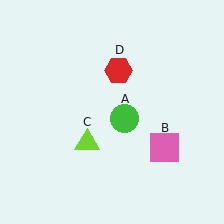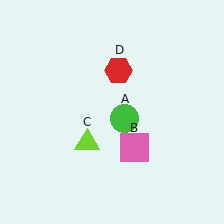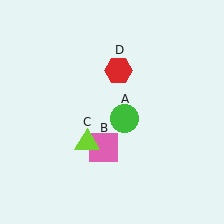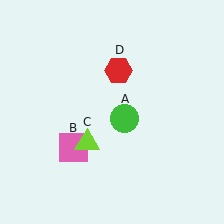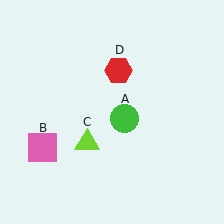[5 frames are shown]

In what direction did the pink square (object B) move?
The pink square (object B) moved left.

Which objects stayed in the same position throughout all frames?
Green circle (object A) and lime triangle (object C) and red hexagon (object D) remained stationary.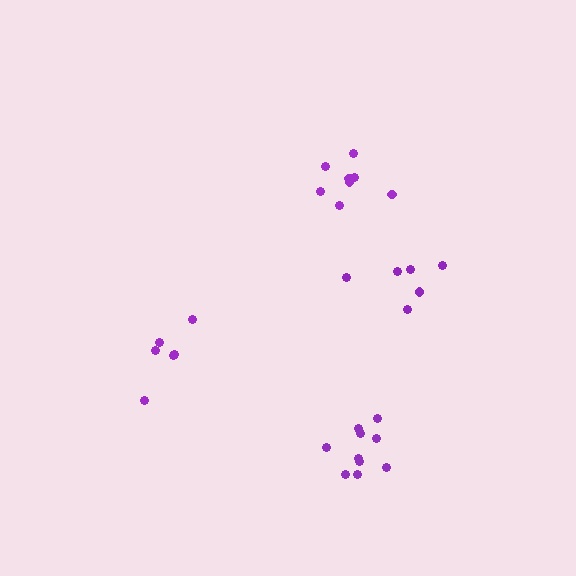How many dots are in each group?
Group 1: 6 dots, Group 2: 10 dots, Group 3: 6 dots, Group 4: 8 dots (30 total).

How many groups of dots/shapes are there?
There are 4 groups.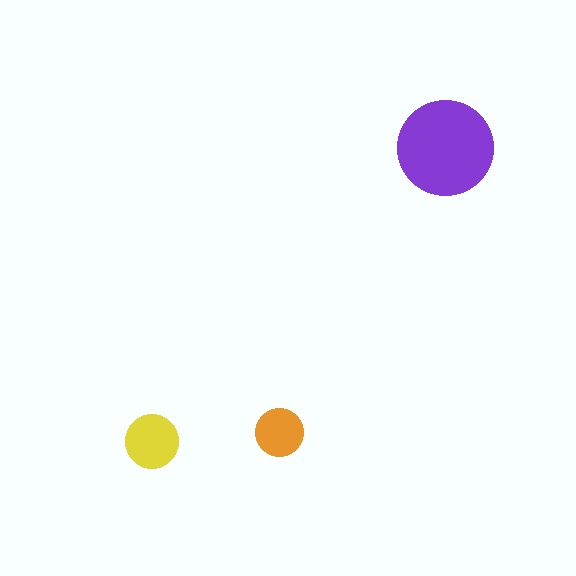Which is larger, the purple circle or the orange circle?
The purple one.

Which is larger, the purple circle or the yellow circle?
The purple one.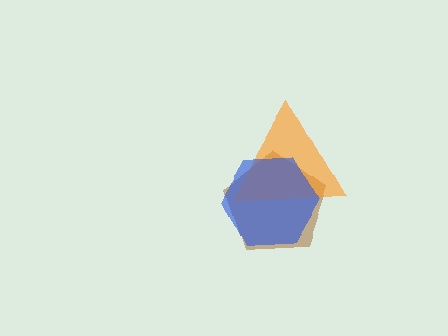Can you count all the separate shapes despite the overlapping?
Yes, there are 3 separate shapes.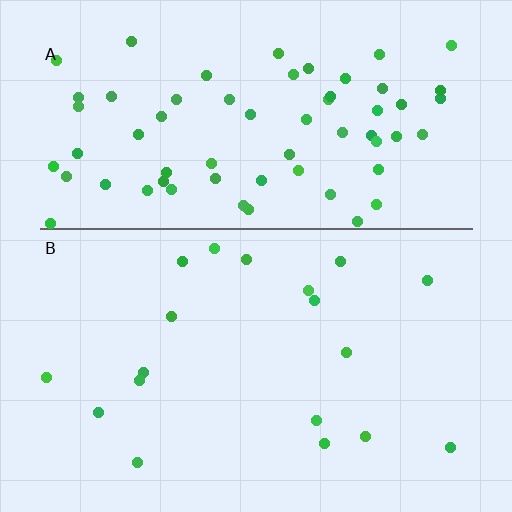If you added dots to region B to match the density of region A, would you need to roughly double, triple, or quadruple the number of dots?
Approximately quadruple.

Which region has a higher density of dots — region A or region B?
A (the top).